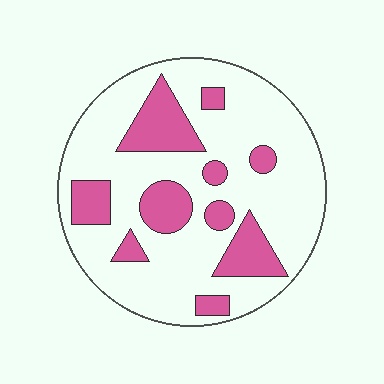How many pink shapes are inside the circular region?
10.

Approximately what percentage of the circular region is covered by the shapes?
Approximately 25%.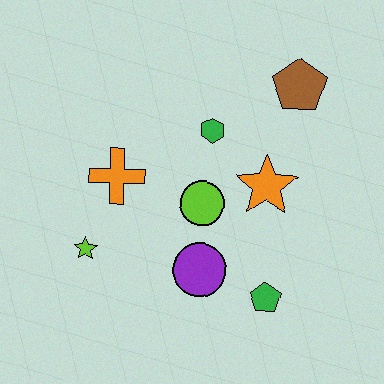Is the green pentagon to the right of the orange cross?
Yes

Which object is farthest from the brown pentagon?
The lime star is farthest from the brown pentagon.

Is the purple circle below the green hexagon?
Yes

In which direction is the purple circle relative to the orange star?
The purple circle is below the orange star.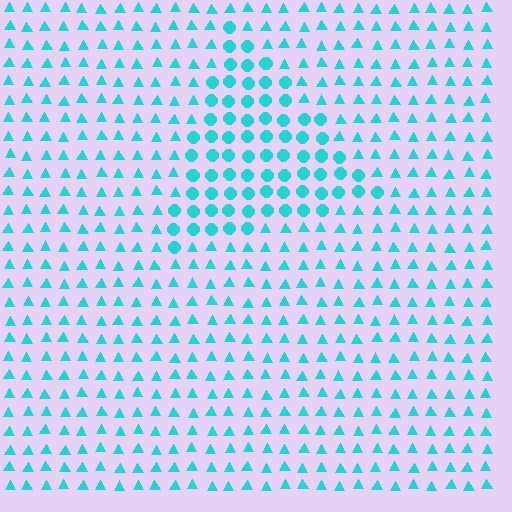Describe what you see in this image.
The image is filled with small cyan elements arranged in a uniform grid. A triangle-shaped region contains circles, while the surrounding area contains triangles. The boundary is defined purely by the change in element shape.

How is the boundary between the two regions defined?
The boundary is defined by a change in element shape: circles inside vs. triangles outside. All elements share the same color and spacing.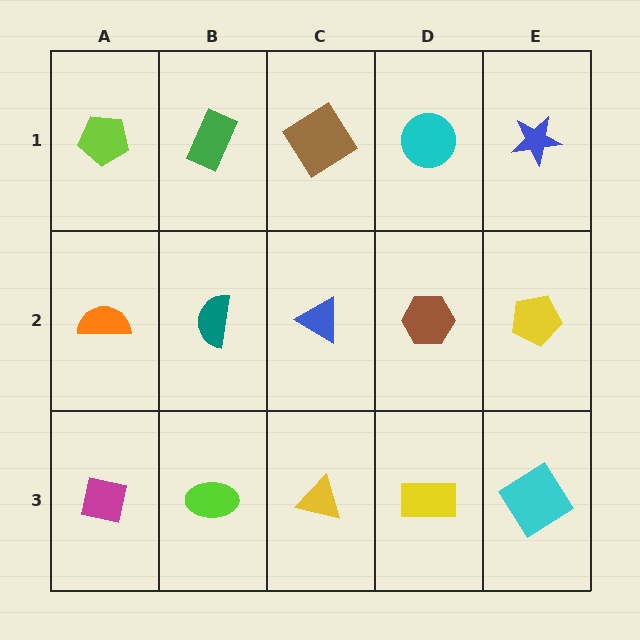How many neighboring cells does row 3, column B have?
3.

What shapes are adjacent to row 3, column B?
A teal semicircle (row 2, column B), a magenta square (row 3, column A), a yellow triangle (row 3, column C).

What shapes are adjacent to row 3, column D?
A brown hexagon (row 2, column D), a yellow triangle (row 3, column C), a cyan diamond (row 3, column E).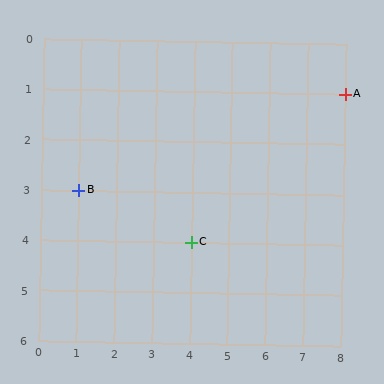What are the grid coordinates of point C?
Point C is at grid coordinates (4, 4).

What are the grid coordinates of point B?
Point B is at grid coordinates (1, 3).